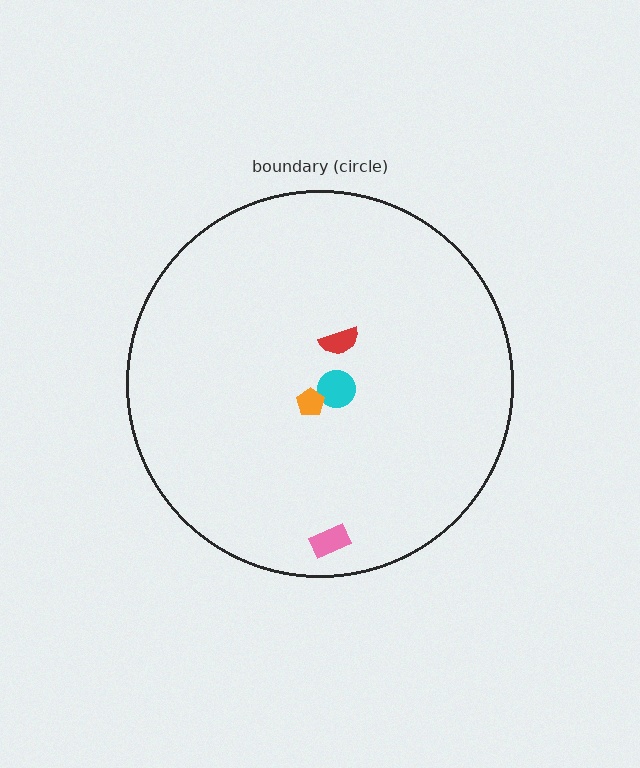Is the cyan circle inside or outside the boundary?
Inside.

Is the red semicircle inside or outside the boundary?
Inside.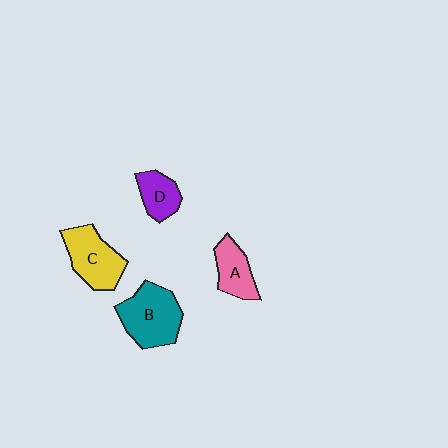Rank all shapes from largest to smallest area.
From largest to smallest: B (teal), C (yellow), A (pink), D (purple).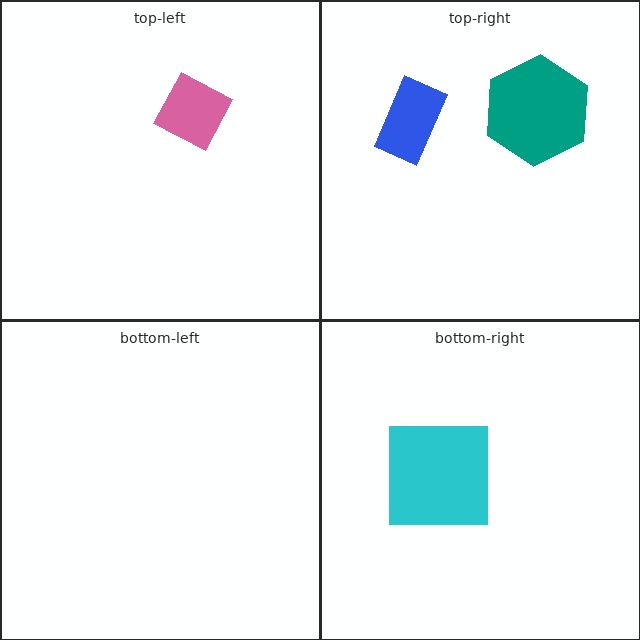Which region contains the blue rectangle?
The top-right region.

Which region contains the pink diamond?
The top-left region.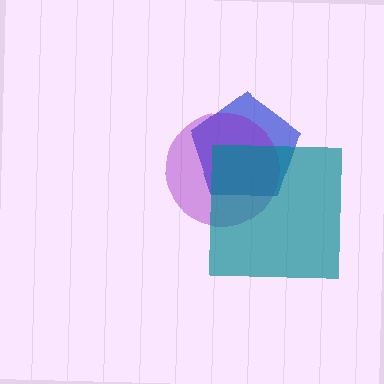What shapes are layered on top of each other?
The layered shapes are: a blue pentagon, a purple circle, a teal square.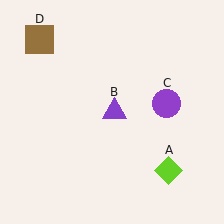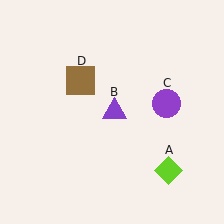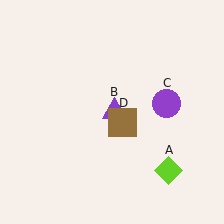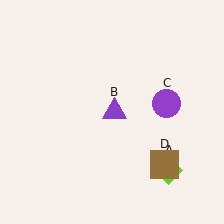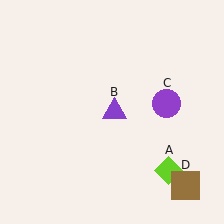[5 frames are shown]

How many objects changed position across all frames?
1 object changed position: brown square (object D).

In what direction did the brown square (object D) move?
The brown square (object D) moved down and to the right.